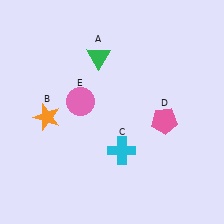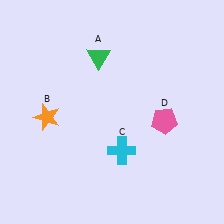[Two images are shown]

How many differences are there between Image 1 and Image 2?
There is 1 difference between the two images.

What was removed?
The pink circle (E) was removed in Image 2.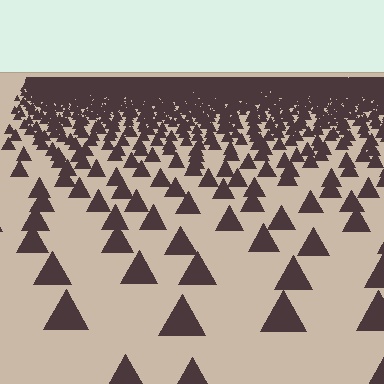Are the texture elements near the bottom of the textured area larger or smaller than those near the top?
Larger. Near the bottom, elements are closer to the viewer and appear at a bigger on-screen size.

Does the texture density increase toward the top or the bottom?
Density increases toward the top.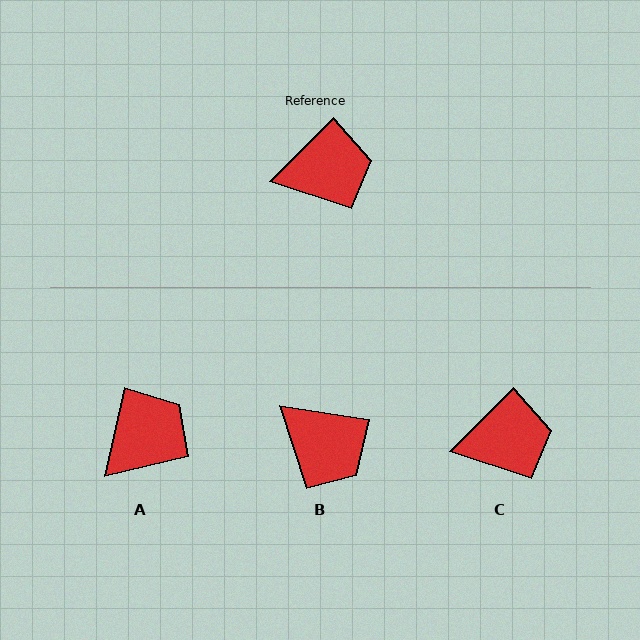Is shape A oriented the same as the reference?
No, it is off by about 32 degrees.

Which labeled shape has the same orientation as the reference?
C.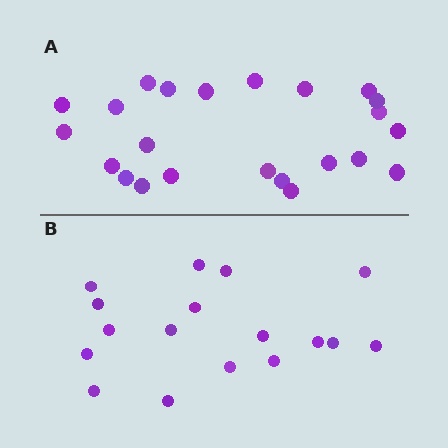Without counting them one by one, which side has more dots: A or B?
Region A (the top region) has more dots.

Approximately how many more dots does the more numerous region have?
Region A has about 6 more dots than region B.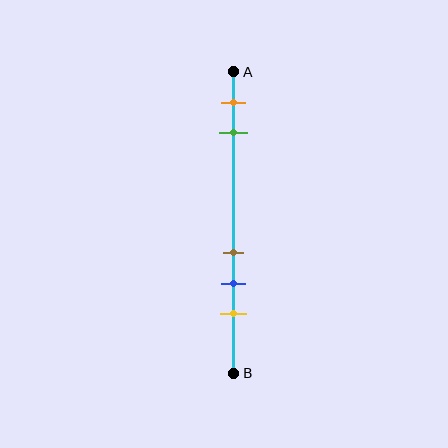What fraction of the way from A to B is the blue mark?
The blue mark is approximately 70% (0.7) of the way from A to B.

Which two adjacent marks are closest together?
The brown and blue marks are the closest adjacent pair.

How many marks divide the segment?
There are 5 marks dividing the segment.